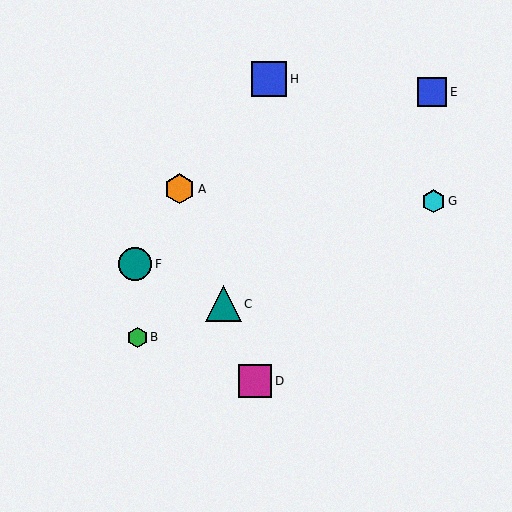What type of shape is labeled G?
Shape G is a cyan hexagon.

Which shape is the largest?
The teal triangle (labeled C) is the largest.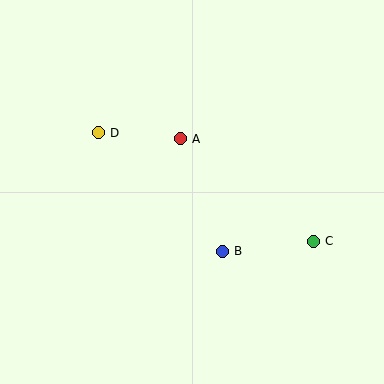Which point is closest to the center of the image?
Point A at (180, 139) is closest to the center.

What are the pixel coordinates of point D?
Point D is at (98, 133).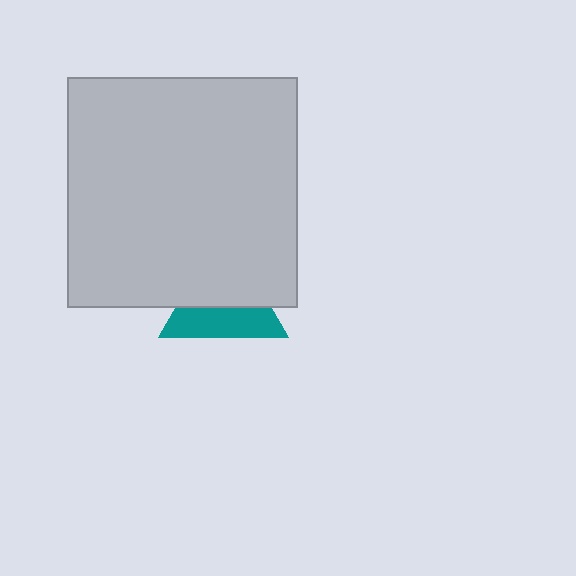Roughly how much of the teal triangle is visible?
About half of it is visible (roughly 46%).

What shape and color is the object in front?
The object in front is a light gray square.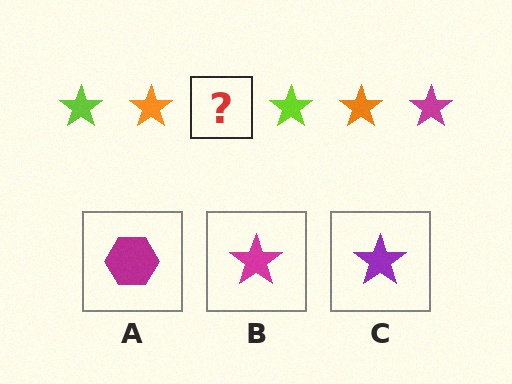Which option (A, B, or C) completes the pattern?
B.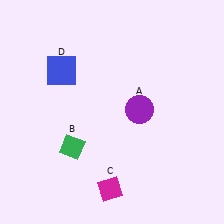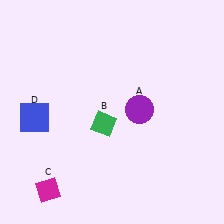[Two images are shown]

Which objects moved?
The objects that moved are: the green diamond (B), the magenta diamond (C), the blue square (D).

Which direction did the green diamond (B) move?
The green diamond (B) moved right.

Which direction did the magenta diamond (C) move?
The magenta diamond (C) moved left.